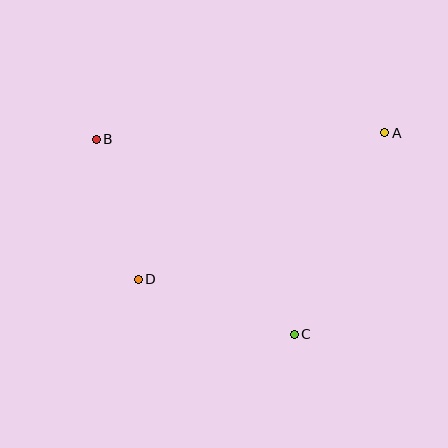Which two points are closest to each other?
Points B and D are closest to each other.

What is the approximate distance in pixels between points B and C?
The distance between B and C is approximately 278 pixels.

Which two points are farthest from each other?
Points A and B are farthest from each other.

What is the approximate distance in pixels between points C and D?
The distance between C and D is approximately 166 pixels.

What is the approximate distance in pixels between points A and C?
The distance between A and C is approximately 221 pixels.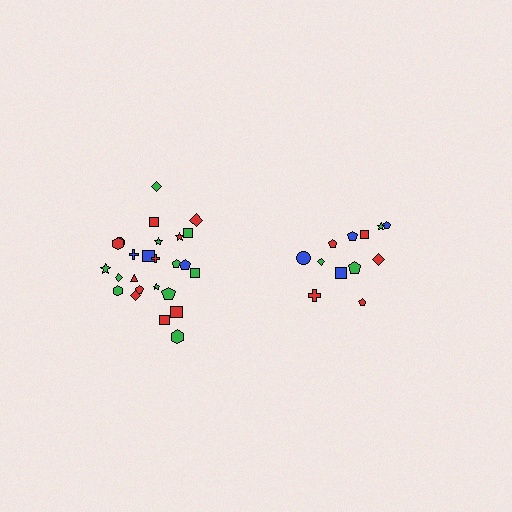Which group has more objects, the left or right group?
The left group.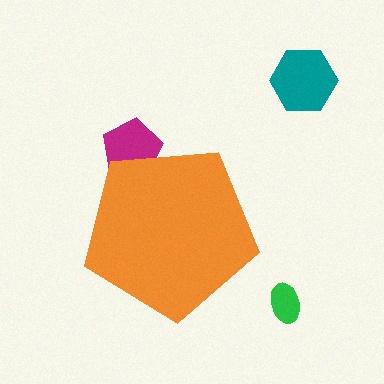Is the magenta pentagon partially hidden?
Yes, the magenta pentagon is partially hidden behind the orange pentagon.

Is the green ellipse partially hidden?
No, the green ellipse is fully visible.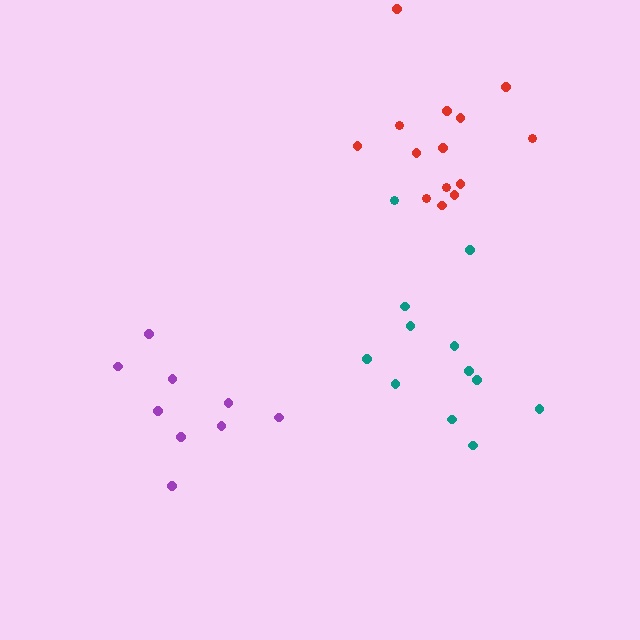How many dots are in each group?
Group 1: 12 dots, Group 2: 9 dots, Group 3: 14 dots (35 total).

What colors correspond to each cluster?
The clusters are colored: teal, purple, red.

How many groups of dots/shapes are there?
There are 3 groups.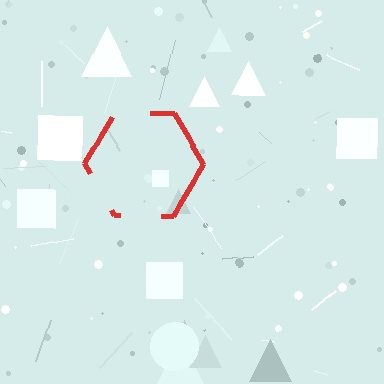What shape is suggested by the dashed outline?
The dashed outline suggests a hexagon.